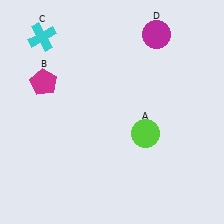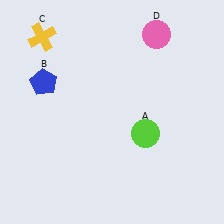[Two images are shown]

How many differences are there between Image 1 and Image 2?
There are 3 differences between the two images.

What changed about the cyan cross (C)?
In Image 1, C is cyan. In Image 2, it changed to yellow.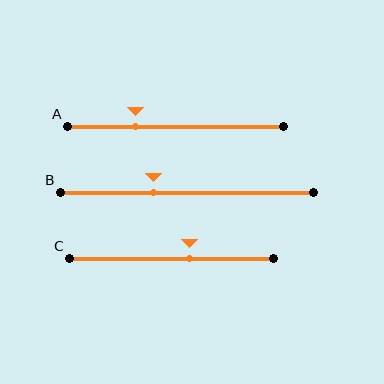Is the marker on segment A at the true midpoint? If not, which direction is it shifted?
No, the marker on segment A is shifted to the left by about 18% of the segment length.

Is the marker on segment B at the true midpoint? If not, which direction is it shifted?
No, the marker on segment B is shifted to the left by about 13% of the segment length.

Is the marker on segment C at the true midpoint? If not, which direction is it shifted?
No, the marker on segment C is shifted to the right by about 9% of the segment length.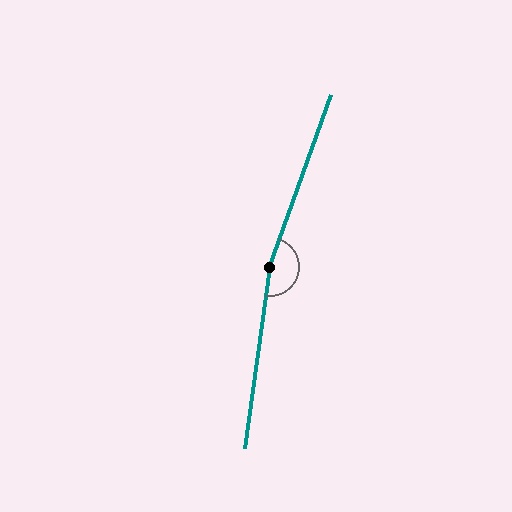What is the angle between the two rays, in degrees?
Approximately 168 degrees.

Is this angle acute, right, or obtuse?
It is obtuse.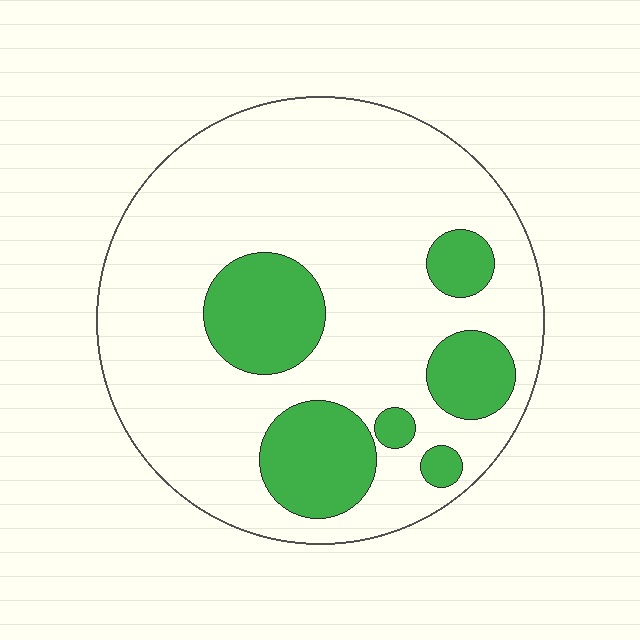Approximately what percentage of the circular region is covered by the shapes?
Approximately 25%.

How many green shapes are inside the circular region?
6.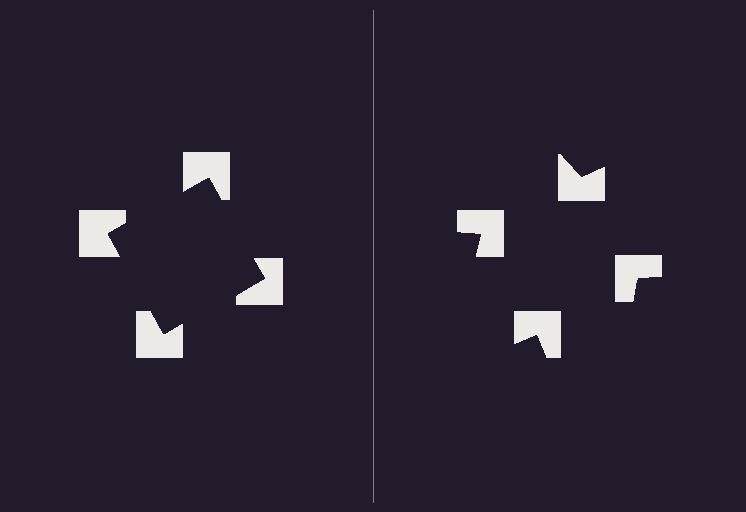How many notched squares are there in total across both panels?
8 — 4 on each side.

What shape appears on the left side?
An illusory square.